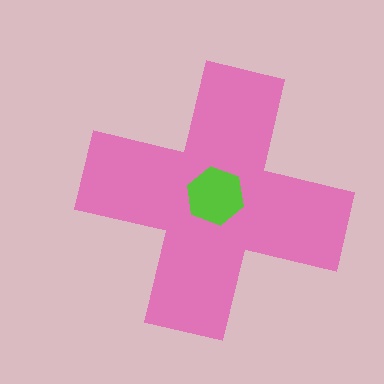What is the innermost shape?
The lime hexagon.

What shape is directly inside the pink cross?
The lime hexagon.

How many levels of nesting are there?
2.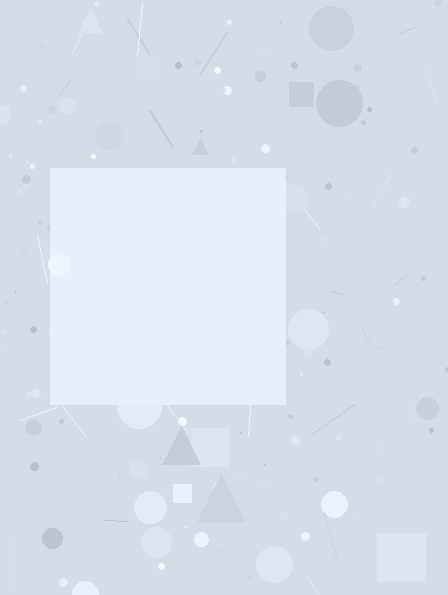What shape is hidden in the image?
A square is hidden in the image.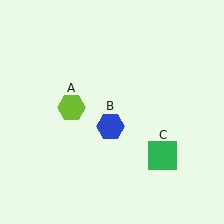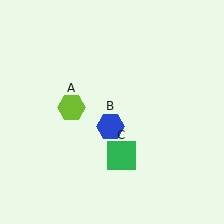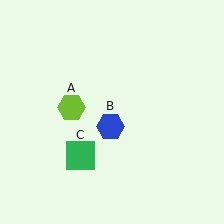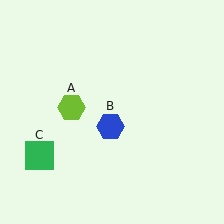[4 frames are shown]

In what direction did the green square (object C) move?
The green square (object C) moved left.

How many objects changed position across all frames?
1 object changed position: green square (object C).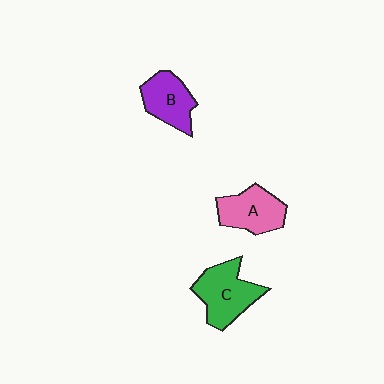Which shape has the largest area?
Shape C (green).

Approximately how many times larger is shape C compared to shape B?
Approximately 1.3 times.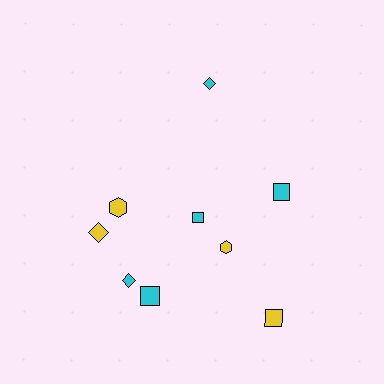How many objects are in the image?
There are 9 objects.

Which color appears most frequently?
Cyan, with 5 objects.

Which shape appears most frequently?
Square, with 4 objects.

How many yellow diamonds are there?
There is 1 yellow diamond.